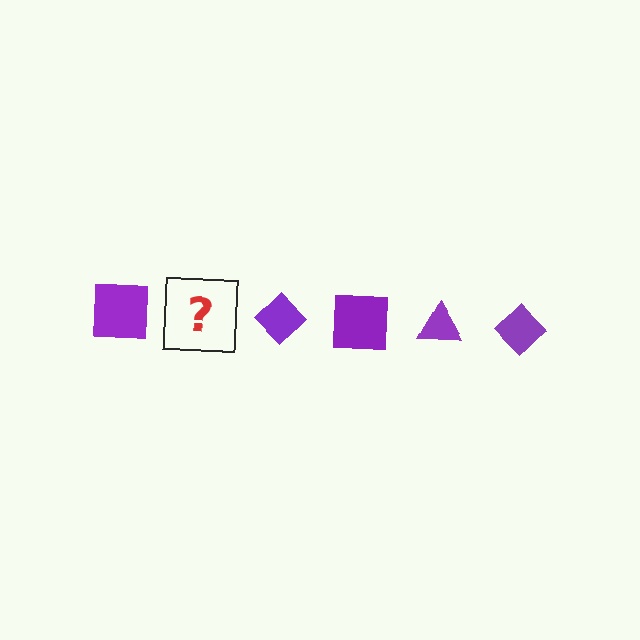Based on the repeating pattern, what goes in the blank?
The blank should be a purple triangle.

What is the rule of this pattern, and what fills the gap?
The rule is that the pattern cycles through square, triangle, diamond shapes in purple. The gap should be filled with a purple triangle.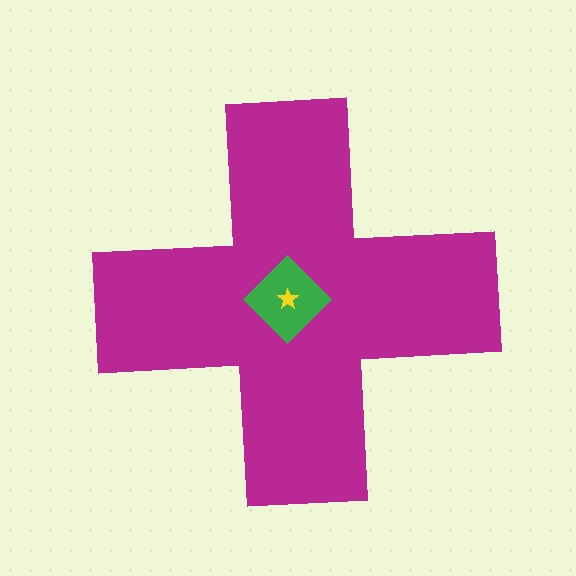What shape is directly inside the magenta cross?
The green diamond.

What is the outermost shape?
The magenta cross.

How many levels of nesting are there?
3.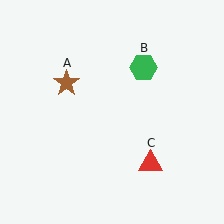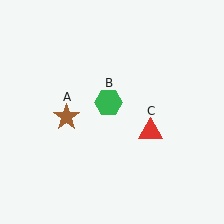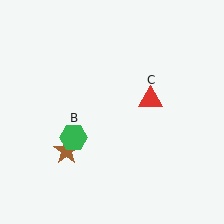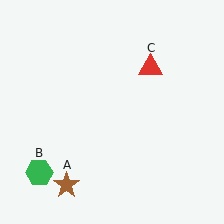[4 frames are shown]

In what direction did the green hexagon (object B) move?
The green hexagon (object B) moved down and to the left.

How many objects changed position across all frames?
3 objects changed position: brown star (object A), green hexagon (object B), red triangle (object C).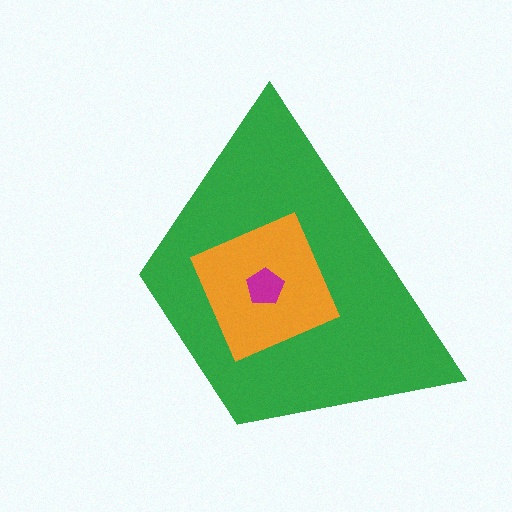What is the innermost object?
The magenta pentagon.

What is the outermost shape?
The green trapezoid.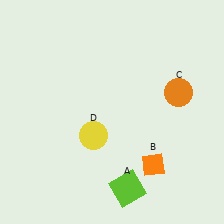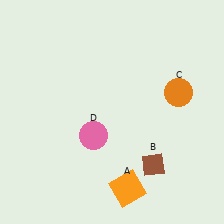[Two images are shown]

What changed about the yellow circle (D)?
In Image 1, D is yellow. In Image 2, it changed to pink.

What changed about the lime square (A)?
In Image 1, A is lime. In Image 2, it changed to orange.